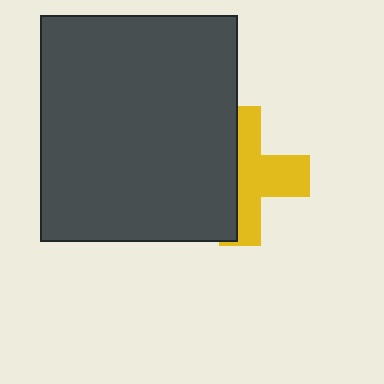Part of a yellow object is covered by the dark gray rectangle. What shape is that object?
It is a cross.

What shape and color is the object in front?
The object in front is a dark gray rectangle.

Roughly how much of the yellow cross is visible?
About half of it is visible (roughly 55%).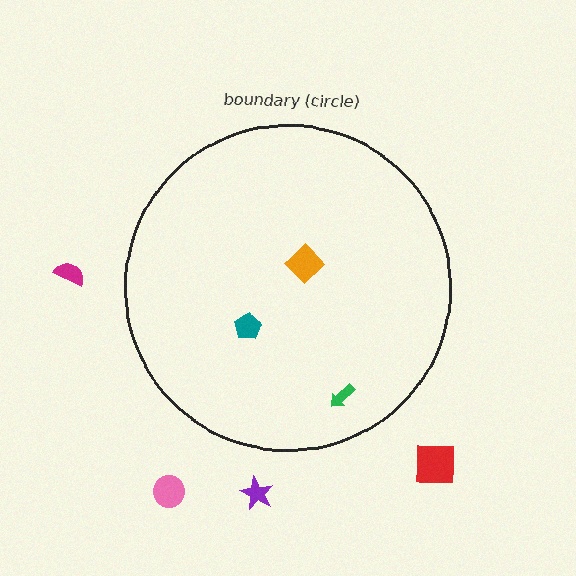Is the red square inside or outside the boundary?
Outside.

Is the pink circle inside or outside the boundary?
Outside.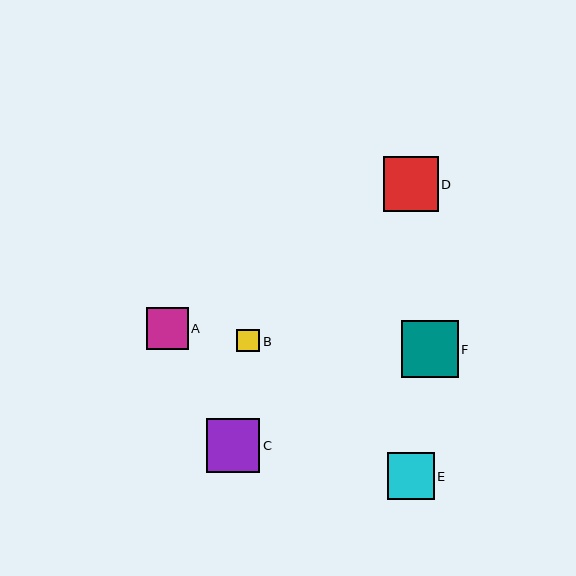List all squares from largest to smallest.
From largest to smallest: F, D, C, E, A, B.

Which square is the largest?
Square F is the largest with a size of approximately 57 pixels.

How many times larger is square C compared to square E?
Square C is approximately 1.2 times the size of square E.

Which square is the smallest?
Square B is the smallest with a size of approximately 23 pixels.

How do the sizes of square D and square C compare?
Square D and square C are approximately the same size.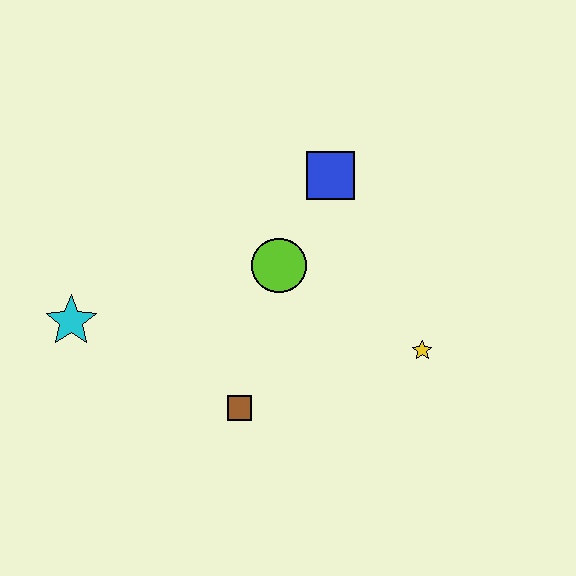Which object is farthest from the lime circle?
The cyan star is farthest from the lime circle.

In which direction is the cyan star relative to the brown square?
The cyan star is to the left of the brown square.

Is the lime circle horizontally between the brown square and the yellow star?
Yes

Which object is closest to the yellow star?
The lime circle is closest to the yellow star.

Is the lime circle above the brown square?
Yes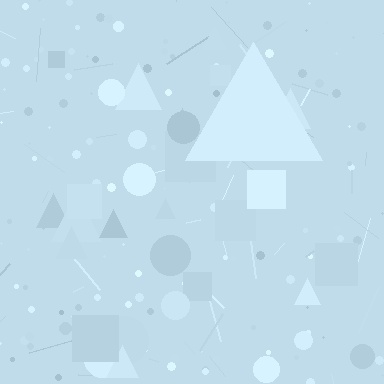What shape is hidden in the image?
A triangle is hidden in the image.